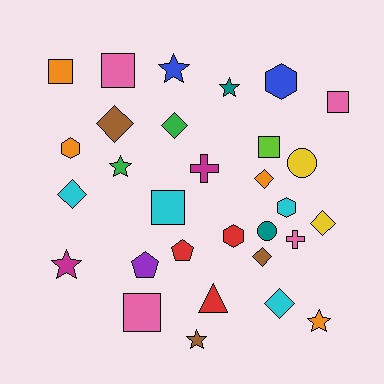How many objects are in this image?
There are 30 objects.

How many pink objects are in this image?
There are 4 pink objects.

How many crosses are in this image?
There are 2 crosses.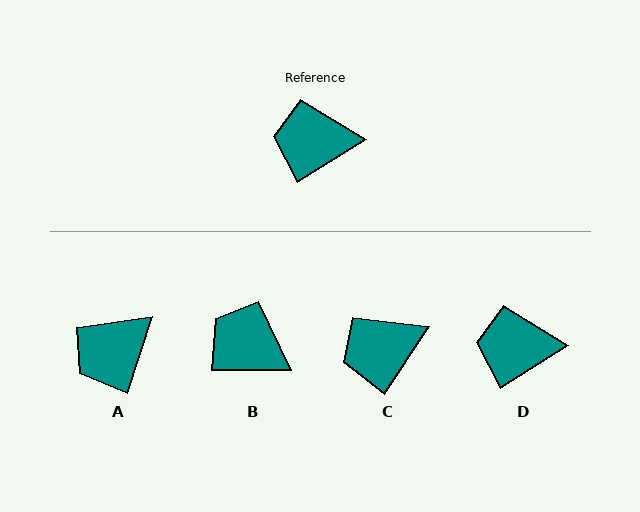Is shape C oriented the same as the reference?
No, it is off by about 24 degrees.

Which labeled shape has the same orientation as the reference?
D.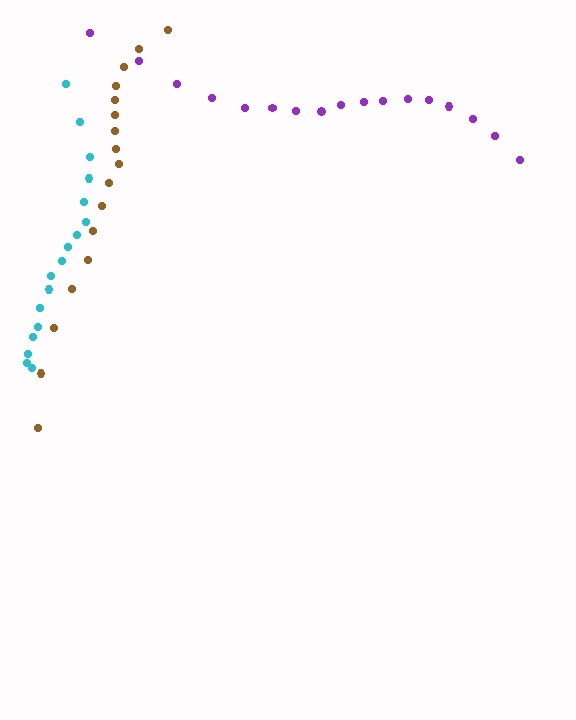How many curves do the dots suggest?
There are 3 distinct paths.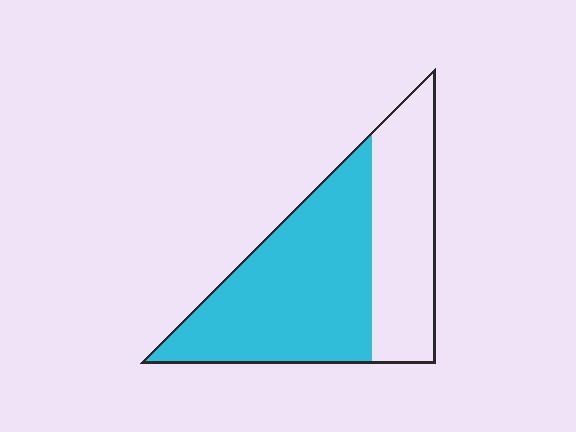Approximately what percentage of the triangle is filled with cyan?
Approximately 60%.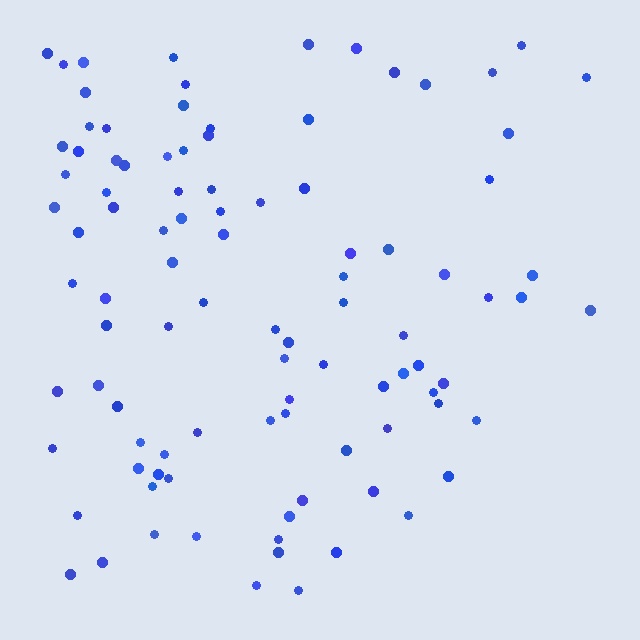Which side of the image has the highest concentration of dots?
The left.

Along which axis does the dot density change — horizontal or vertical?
Horizontal.